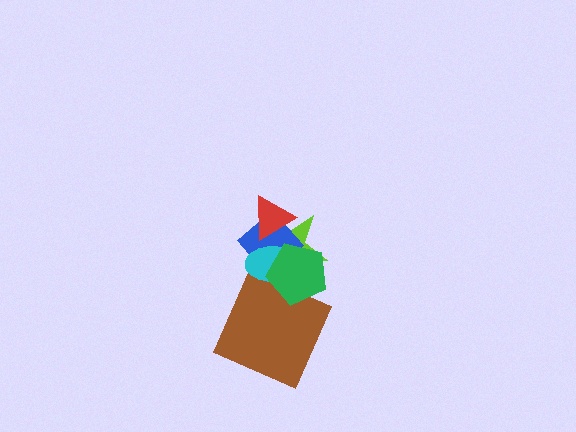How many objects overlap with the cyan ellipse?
4 objects overlap with the cyan ellipse.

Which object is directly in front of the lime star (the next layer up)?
The blue diamond is directly in front of the lime star.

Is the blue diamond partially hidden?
Yes, it is partially covered by another shape.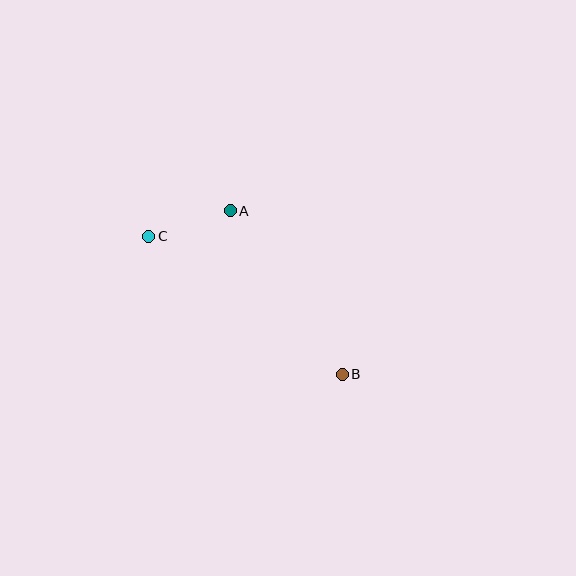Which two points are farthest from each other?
Points B and C are farthest from each other.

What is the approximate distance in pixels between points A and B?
The distance between A and B is approximately 198 pixels.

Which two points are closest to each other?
Points A and C are closest to each other.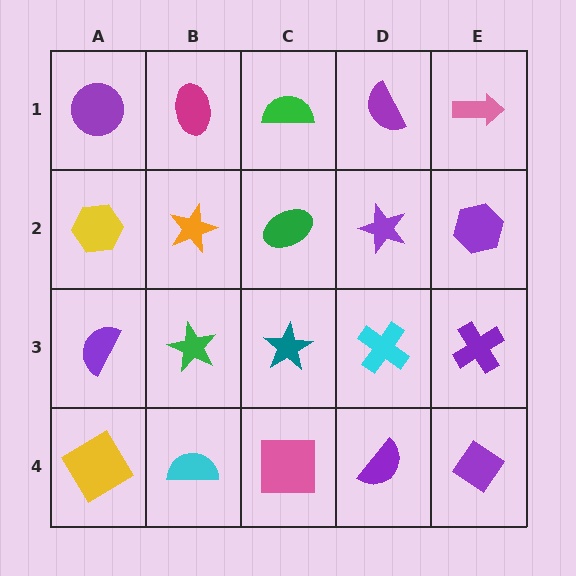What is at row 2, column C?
A green ellipse.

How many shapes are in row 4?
5 shapes.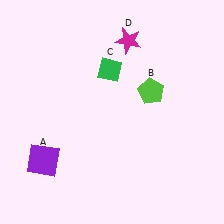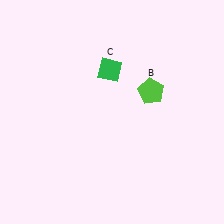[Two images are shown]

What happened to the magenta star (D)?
The magenta star (D) was removed in Image 2. It was in the top-right area of Image 1.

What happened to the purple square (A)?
The purple square (A) was removed in Image 2. It was in the bottom-left area of Image 1.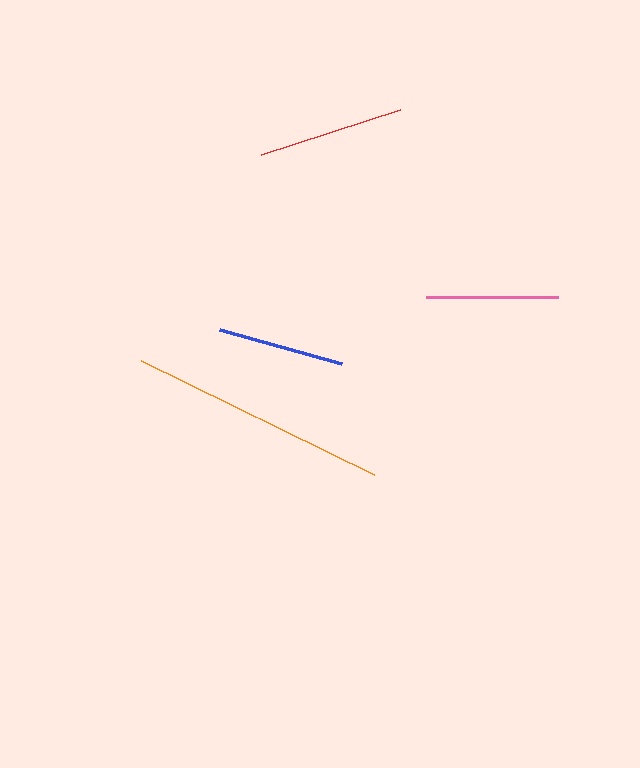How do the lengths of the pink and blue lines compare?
The pink and blue lines are approximately the same length.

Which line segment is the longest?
The orange line is the longest at approximately 260 pixels.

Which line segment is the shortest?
The blue line is the shortest at approximately 127 pixels.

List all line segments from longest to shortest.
From longest to shortest: orange, red, pink, blue.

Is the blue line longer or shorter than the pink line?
The pink line is longer than the blue line.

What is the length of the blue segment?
The blue segment is approximately 127 pixels long.